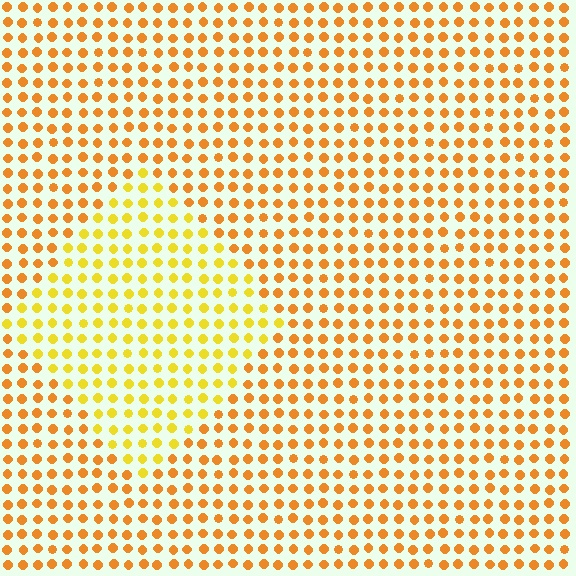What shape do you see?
I see a diamond.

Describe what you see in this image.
The image is filled with small orange elements in a uniform arrangement. A diamond-shaped region is visible where the elements are tinted to a slightly different hue, forming a subtle color boundary.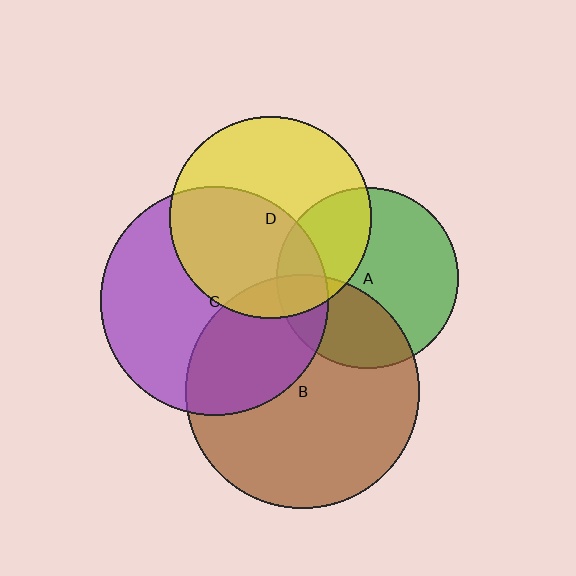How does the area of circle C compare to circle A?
Approximately 1.6 times.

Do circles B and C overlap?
Yes.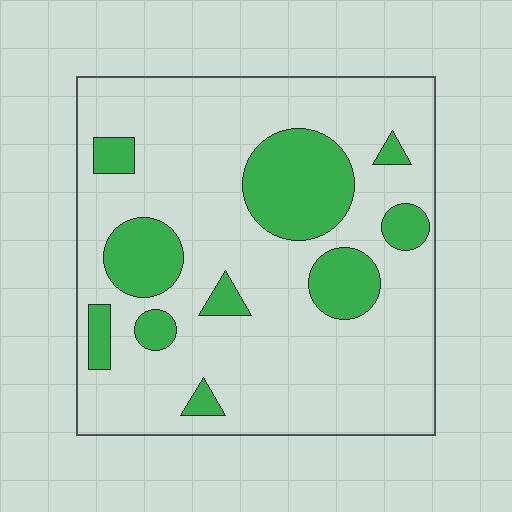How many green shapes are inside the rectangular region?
10.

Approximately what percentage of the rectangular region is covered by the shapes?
Approximately 20%.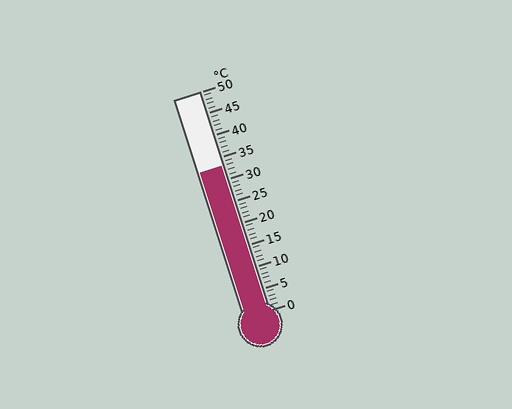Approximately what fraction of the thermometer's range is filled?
The thermometer is filled to approximately 65% of its range.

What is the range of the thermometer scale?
The thermometer scale ranges from 0°C to 50°C.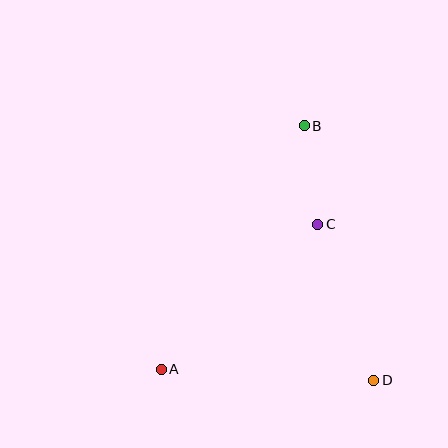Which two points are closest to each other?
Points B and C are closest to each other.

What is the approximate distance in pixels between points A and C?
The distance between A and C is approximately 213 pixels.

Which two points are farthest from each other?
Points A and B are farthest from each other.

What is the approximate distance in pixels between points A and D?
The distance between A and D is approximately 213 pixels.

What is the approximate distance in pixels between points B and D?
The distance between B and D is approximately 264 pixels.